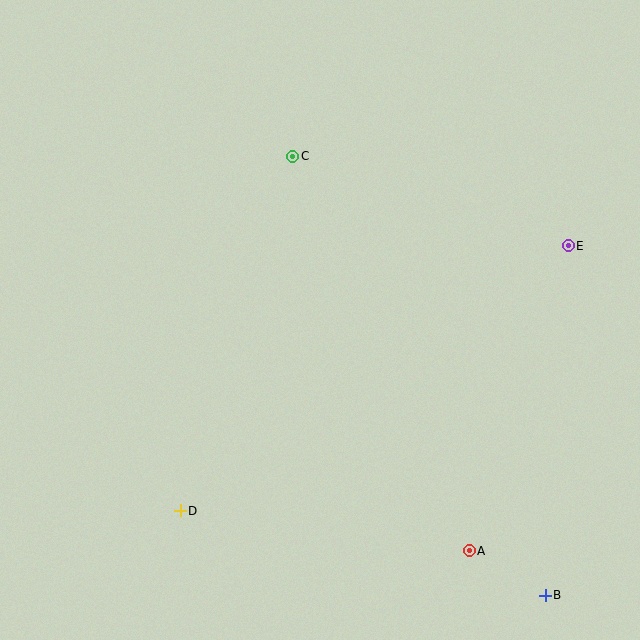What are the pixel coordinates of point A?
Point A is at (469, 551).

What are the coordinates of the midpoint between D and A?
The midpoint between D and A is at (325, 531).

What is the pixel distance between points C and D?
The distance between C and D is 372 pixels.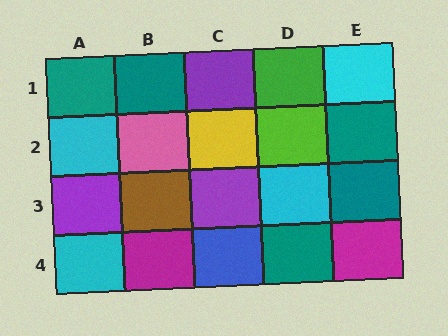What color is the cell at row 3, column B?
Brown.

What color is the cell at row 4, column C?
Blue.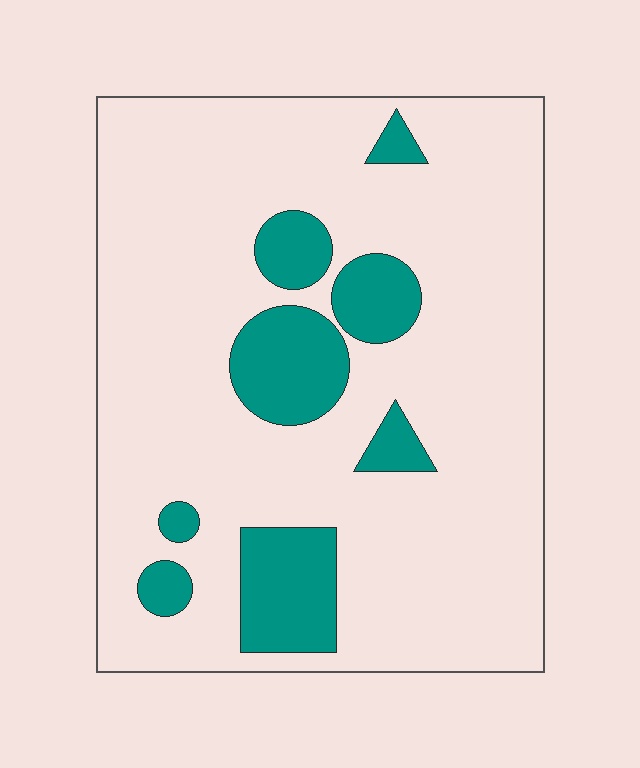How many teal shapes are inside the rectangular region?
8.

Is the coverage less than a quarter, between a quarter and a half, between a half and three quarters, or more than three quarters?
Less than a quarter.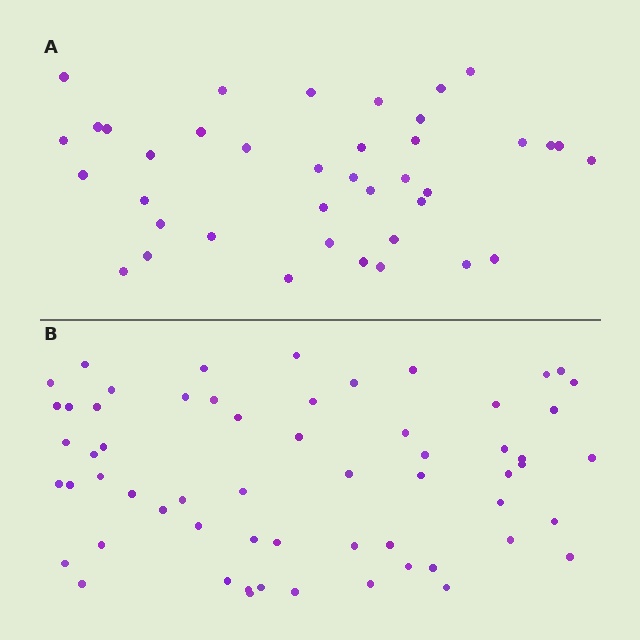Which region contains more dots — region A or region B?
Region B (the bottom region) has more dots.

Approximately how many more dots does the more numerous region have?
Region B has approximately 20 more dots than region A.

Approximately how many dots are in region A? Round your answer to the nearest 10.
About 40 dots. (The exact count is 39, which rounds to 40.)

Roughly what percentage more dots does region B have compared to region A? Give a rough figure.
About 55% more.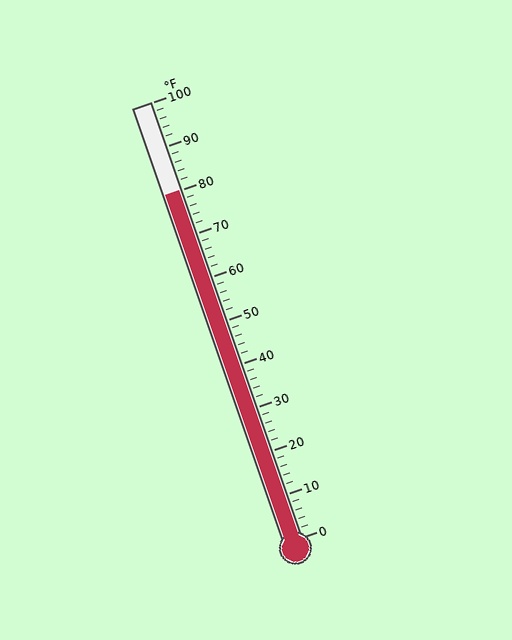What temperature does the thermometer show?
The thermometer shows approximately 80°F.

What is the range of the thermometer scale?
The thermometer scale ranges from 0°F to 100°F.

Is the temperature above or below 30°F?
The temperature is above 30°F.